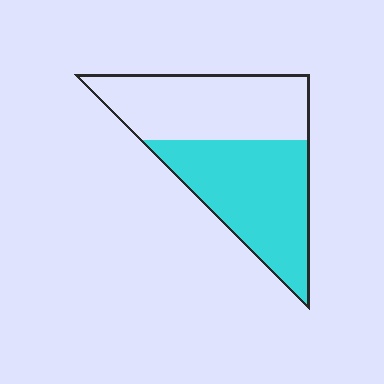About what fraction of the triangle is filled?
About one half (1/2).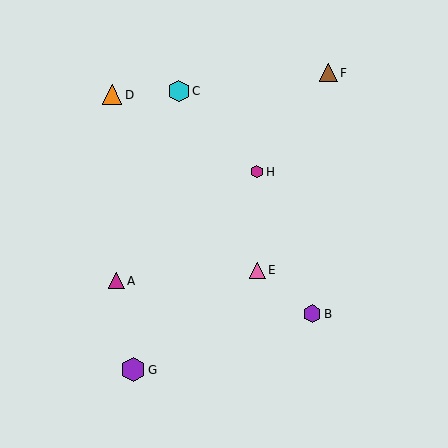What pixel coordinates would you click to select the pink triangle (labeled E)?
Click at (258, 270) to select the pink triangle E.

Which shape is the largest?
The purple hexagon (labeled G) is the largest.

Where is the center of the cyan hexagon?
The center of the cyan hexagon is at (179, 91).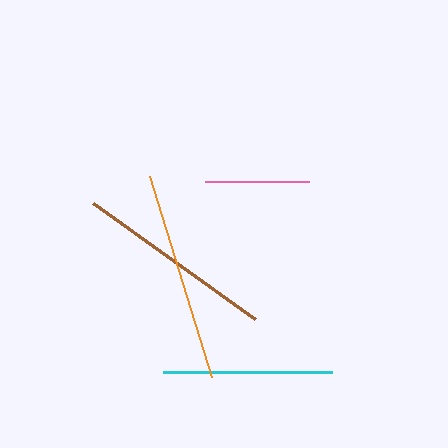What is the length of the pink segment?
The pink segment is approximately 104 pixels long.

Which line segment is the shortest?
The pink line is the shortest at approximately 104 pixels.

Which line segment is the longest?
The orange line is the longest at approximately 210 pixels.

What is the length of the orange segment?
The orange segment is approximately 210 pixels long.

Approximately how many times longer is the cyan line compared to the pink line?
The cyan line is approximately 1.6 times the length of the pink line.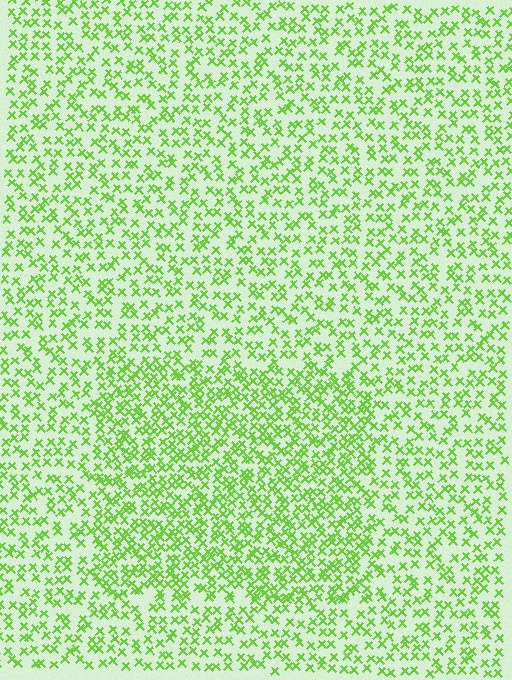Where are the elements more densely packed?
The elements are more densely packed inside the rectangle boundary.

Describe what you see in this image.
The image contains small lime elements arranged at two different densities. A rectangle-shaped region is visible where the elements are more densely packed than the surrounding area.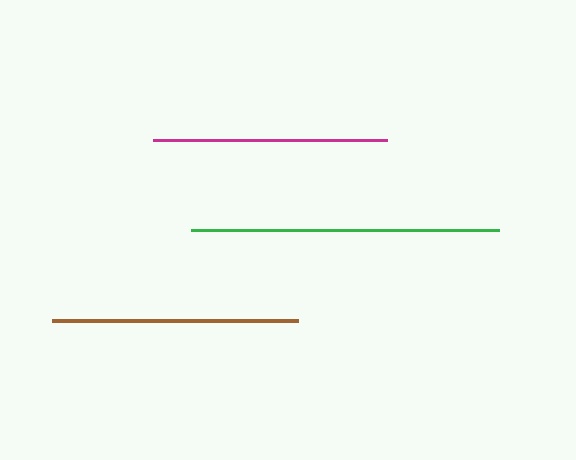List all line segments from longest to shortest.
From longest to shortest: green, brown, magenta.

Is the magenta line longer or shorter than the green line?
The green line is longer than the magenta line.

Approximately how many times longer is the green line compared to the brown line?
The green line is approximately 1.2 times the length of the brown line.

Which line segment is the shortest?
The magenta line is the shortest at approximately 234 pixels.